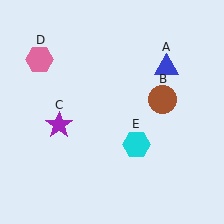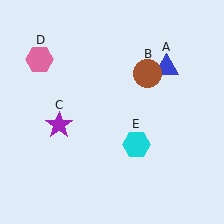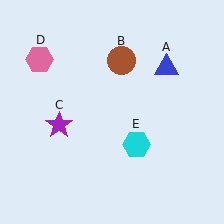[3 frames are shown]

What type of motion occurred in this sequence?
The brown circle (object B) rotated counterclockwise around the center of the scene.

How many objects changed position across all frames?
1 object changed position: brown circle (object B).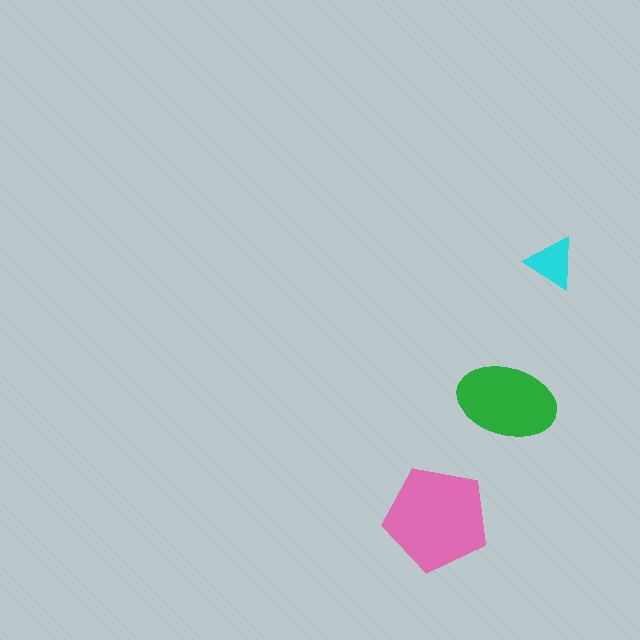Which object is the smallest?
The cyan triangle.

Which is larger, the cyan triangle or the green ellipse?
The green ellipse.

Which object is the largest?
The pink pentagon.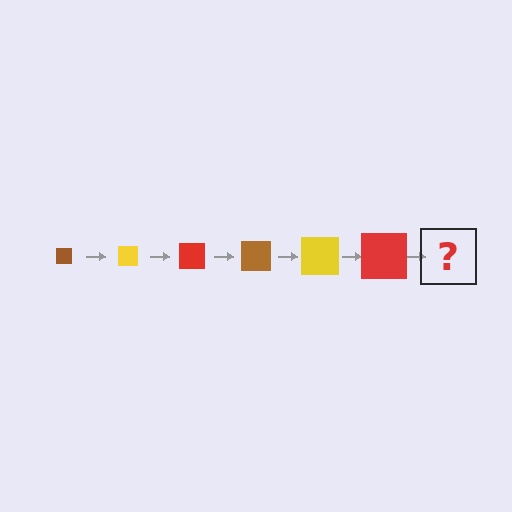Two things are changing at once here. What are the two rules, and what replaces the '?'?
The two rules are that the square grows larger each step and the color cycles through brown, yellow, and red. The '?' should be a brown square, larger than the previous one.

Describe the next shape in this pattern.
It should be a brown square, larger than the previous one.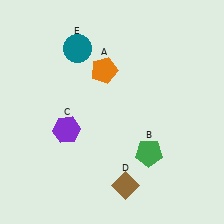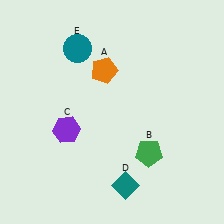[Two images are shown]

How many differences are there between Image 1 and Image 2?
There is 1 difference between the two images.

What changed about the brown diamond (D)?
In Image 1, D is brown. In Image 2, it changed to teal.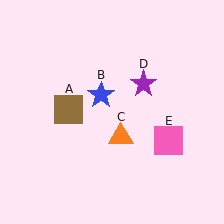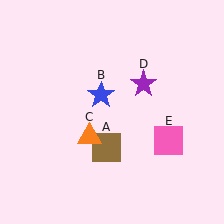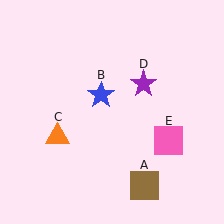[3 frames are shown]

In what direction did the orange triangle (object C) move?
The orange triangle (object C) moved left.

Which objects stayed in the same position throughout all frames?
Blue star (object B) and purple star (object D) and pink square (object E) remained stationary.